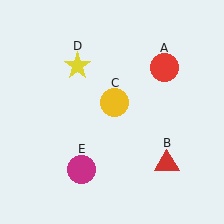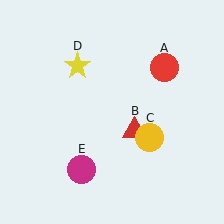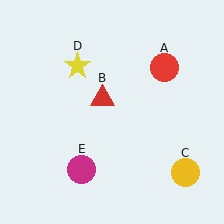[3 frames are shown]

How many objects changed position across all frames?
2 objects changed position: red triangle (object B), yellow circle (object C).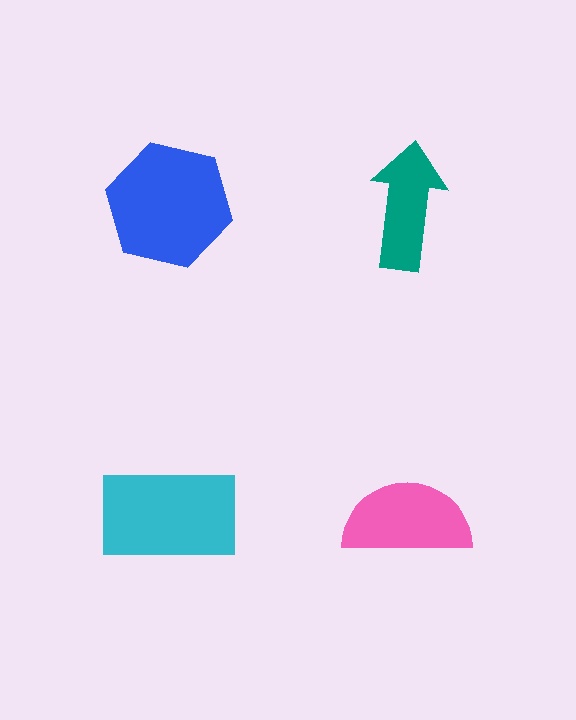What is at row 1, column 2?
A teal arrow.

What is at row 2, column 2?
A pink semicircle.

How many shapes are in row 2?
2 shapes.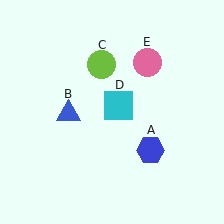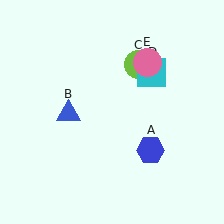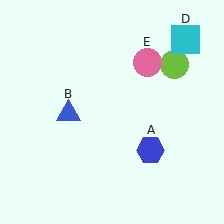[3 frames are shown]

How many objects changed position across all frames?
2 objects changed position: lime circle (object C), cyan square (object D).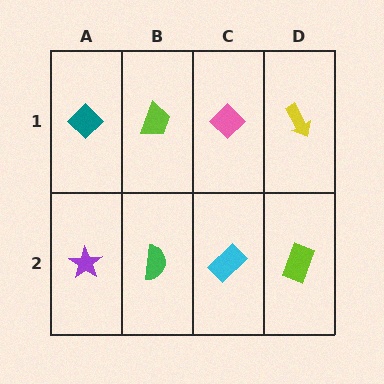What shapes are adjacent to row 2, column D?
A yellow arrow (row 1, column D), a cyan rectangle (row 2, column C).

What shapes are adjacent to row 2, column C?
A pink diamond (row 1, column C), a green semicircle (row 2, column B), a lime rectangle (row 2, column D).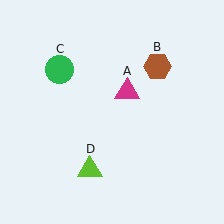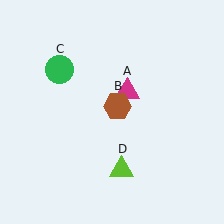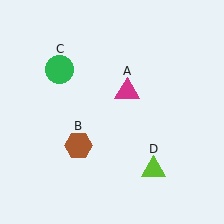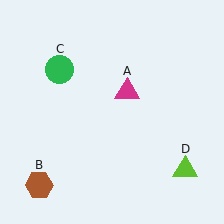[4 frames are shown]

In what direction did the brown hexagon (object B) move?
The brown hexagon (object B) moved down and to the left.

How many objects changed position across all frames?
2 objects changed position: brown hexagon (object B), lime triangle (object D).